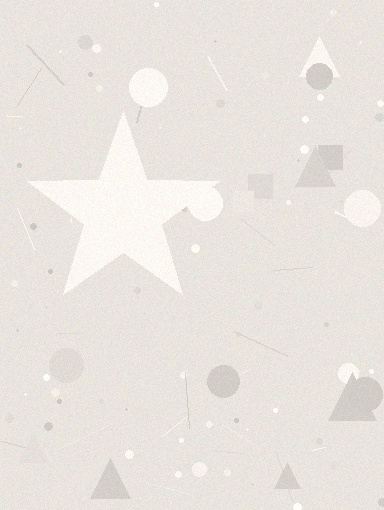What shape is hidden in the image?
A star is hidden in the image.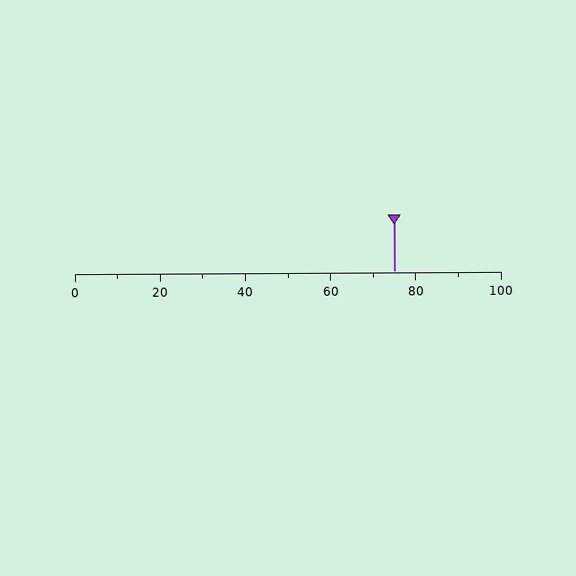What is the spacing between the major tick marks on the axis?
The major ticks are spaced 20 apart.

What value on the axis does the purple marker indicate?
The marker indicates approximately 75.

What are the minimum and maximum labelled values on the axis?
The axis runs from 0 to 100.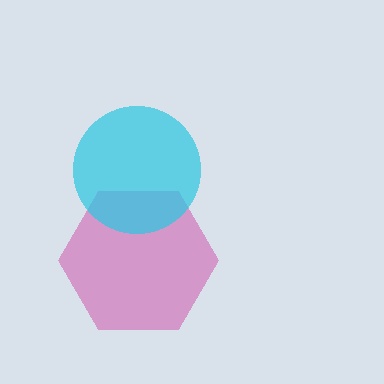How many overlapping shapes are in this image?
There are 2 overlapping shapes in the image.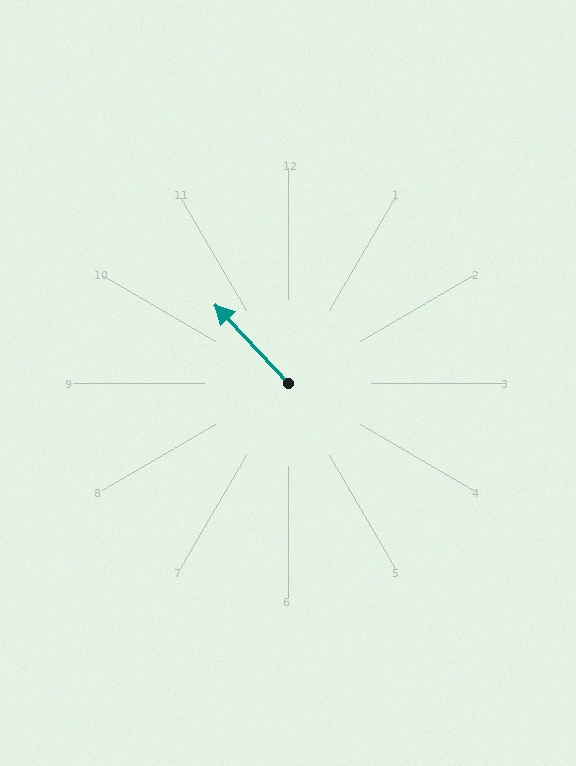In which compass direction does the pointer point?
Northwest.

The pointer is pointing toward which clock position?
Roughly 11 o'clock.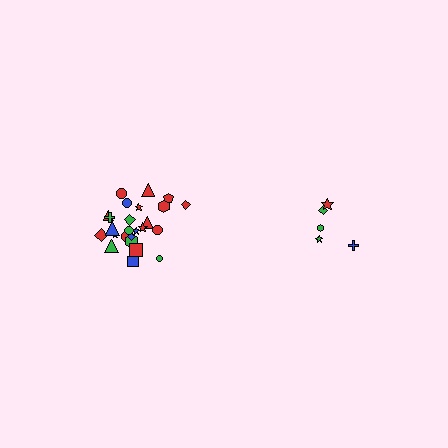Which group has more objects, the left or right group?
The left group.